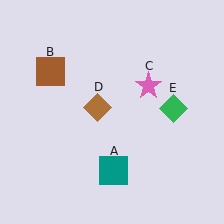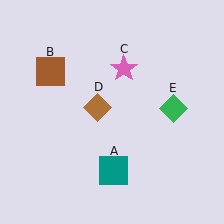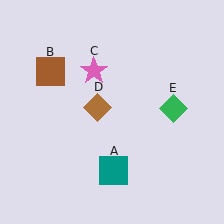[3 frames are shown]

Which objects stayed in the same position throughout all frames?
Teal square (object A) and brown square (object B) and brown diamond (object D) and green diamond (object E) remained stationary.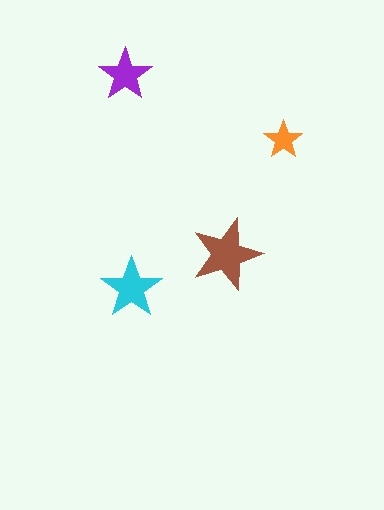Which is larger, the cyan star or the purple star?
The cyan one.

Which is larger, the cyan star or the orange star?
The cyan one.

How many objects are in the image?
There are 4 objects in the image.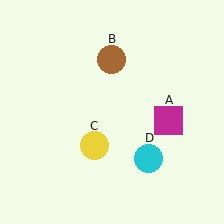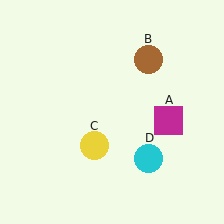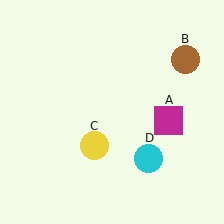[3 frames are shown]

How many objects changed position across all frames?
1 object changed position: brown circle (object B).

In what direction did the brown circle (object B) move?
The brown circle (object B) moved right.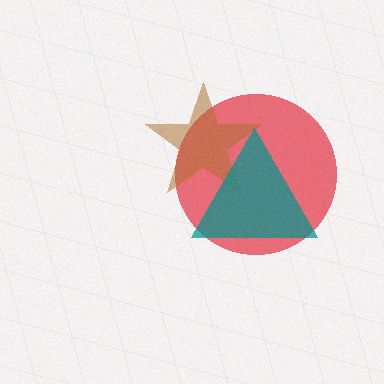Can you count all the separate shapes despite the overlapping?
Yes, there are 3 separate shapes.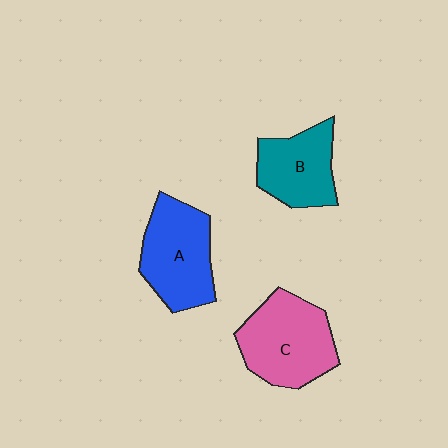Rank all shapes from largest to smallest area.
From largest to smallest: C (pink), A (blue), B (teal).